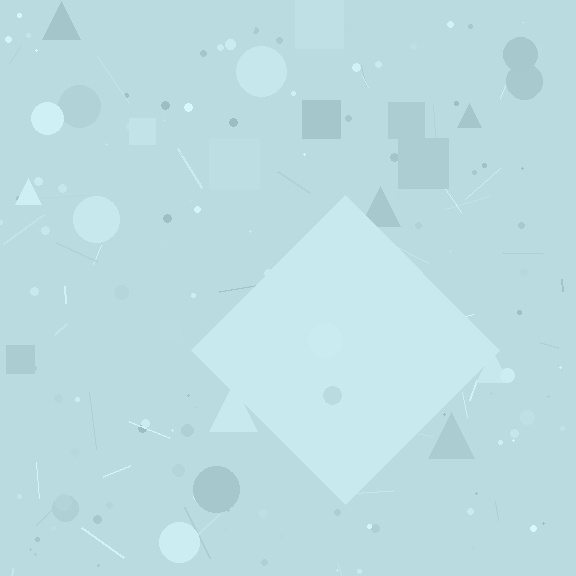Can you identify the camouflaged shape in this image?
The camouflaged shape is a diamond.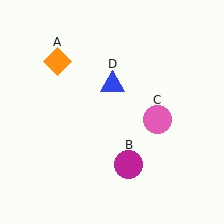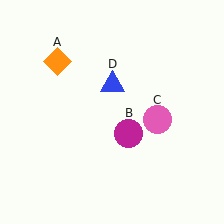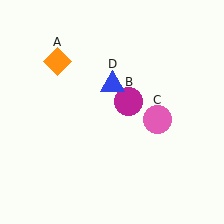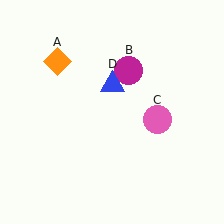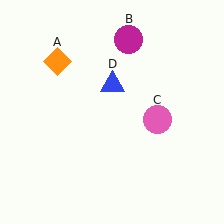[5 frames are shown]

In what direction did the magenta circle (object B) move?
The magenta circle (object B) moved up.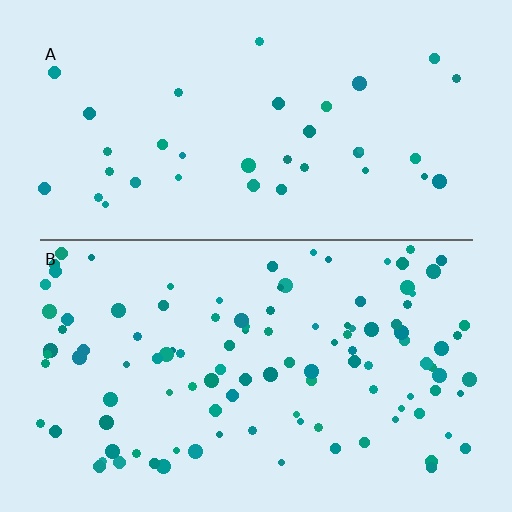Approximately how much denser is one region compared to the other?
Approximately 3.0× — region B over region A.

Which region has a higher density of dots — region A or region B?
B (the bottom).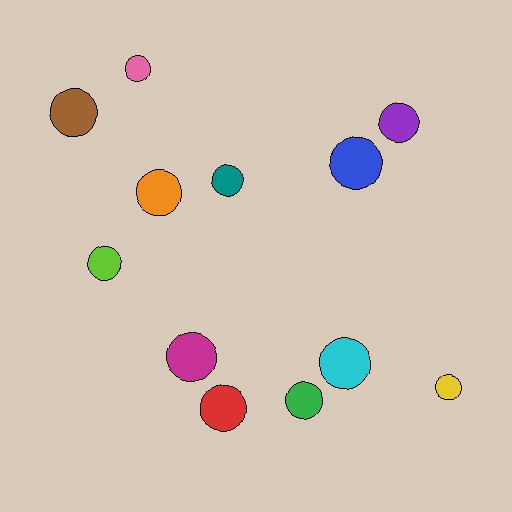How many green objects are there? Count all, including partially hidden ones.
There is 1 green object.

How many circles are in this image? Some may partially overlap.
There are 12 circles.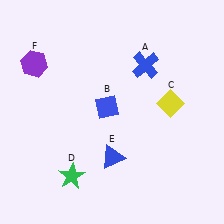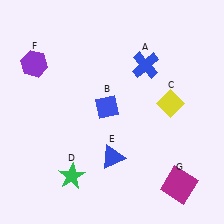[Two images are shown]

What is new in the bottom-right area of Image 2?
A magenta square (G) was added in the bottom-right area of Image 2.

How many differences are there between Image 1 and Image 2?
There is 1 difference between the two images.